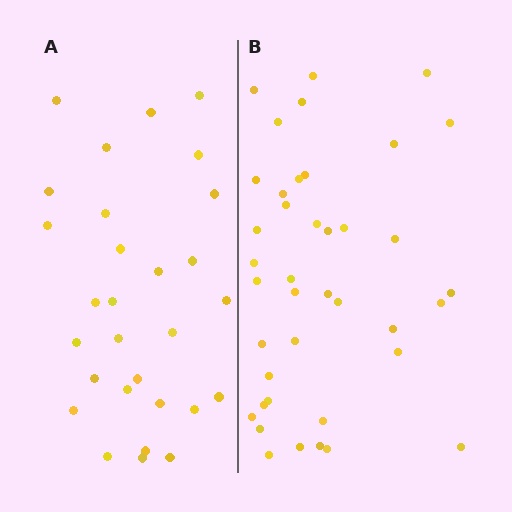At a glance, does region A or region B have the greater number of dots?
Region B (the right region) has more dots.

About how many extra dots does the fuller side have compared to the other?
Region B has roughly 12 or so more dots than region A.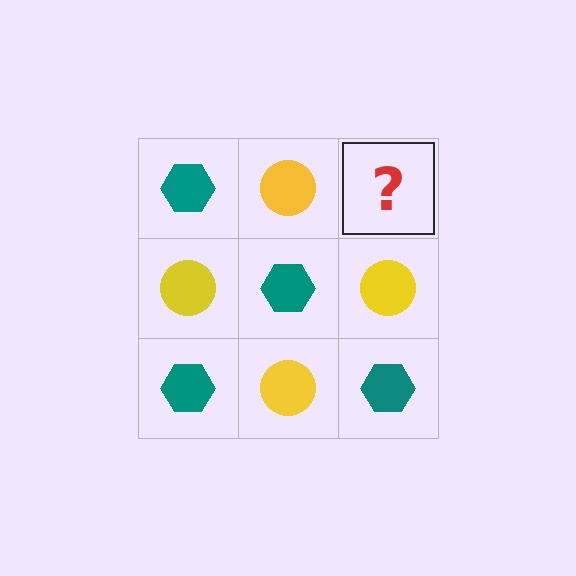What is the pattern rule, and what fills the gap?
The rule is that it alternates teal hexagon and yellow circle in a checkerboard pattern. The gap should be filled with a teal hexagon.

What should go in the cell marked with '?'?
The missing cell should contain a teal hexagon.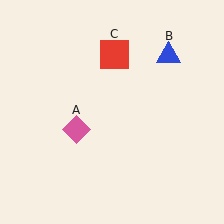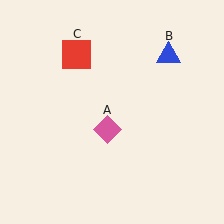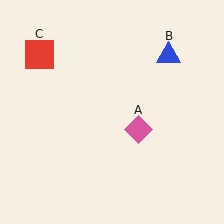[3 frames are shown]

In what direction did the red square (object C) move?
The red square (object C) moved left.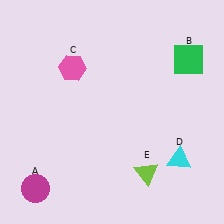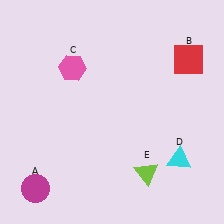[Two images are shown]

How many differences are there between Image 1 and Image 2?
There is 1 difference between the two images.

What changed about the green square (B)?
In Image 1, B is green. In Image 2, it changed to red.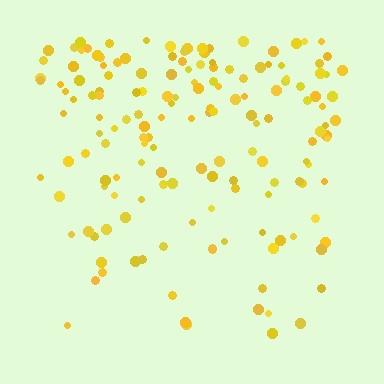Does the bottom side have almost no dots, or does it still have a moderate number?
Still a moderate number, just noticeably fewer than the top.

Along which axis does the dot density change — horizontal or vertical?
Vertical.